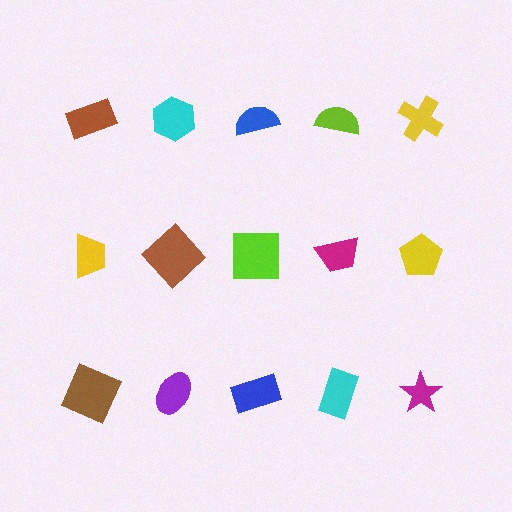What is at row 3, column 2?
A purple ellipse.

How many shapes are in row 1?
5 shapes.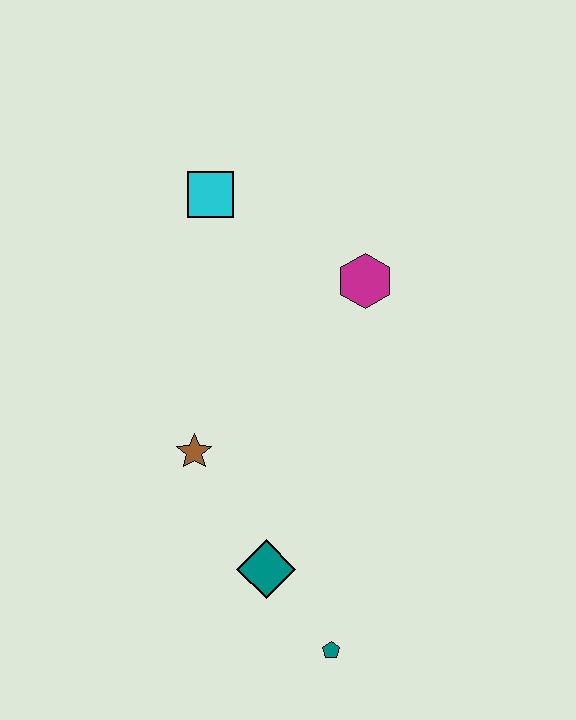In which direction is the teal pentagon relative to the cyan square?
The teal pentagon is below the cyan square.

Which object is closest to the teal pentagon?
The teal diamond is closest to the teal pentagon.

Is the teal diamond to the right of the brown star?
Yes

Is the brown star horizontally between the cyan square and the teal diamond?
No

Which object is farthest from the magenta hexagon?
The teal pentagon is farthest from the magenta hexagon.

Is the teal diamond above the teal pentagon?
Yes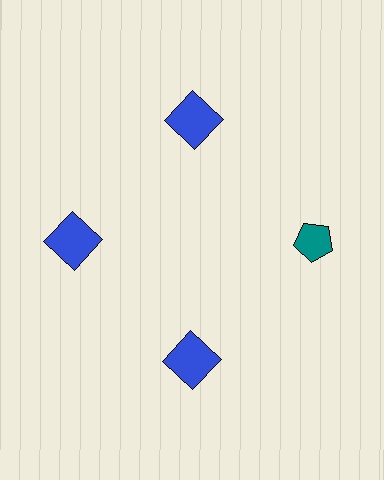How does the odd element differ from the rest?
It differs in both color (teal instead of blue) and shape (pentagon instead of square).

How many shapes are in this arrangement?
There are 4 shapes arranged in a ring pattern.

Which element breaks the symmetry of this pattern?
The teal pentagon at roughly the 3 o'clock position breaks the symmetry. All other shapes are blue squares.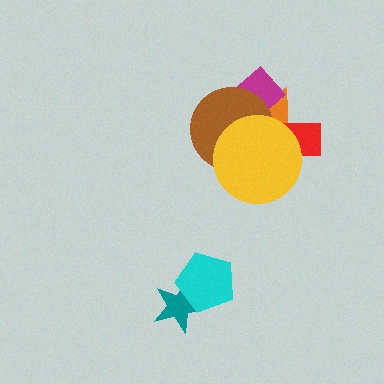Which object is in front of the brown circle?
The yellow circle is in front of the brown circle.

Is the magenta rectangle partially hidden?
Yes, it is partially covered by another shape.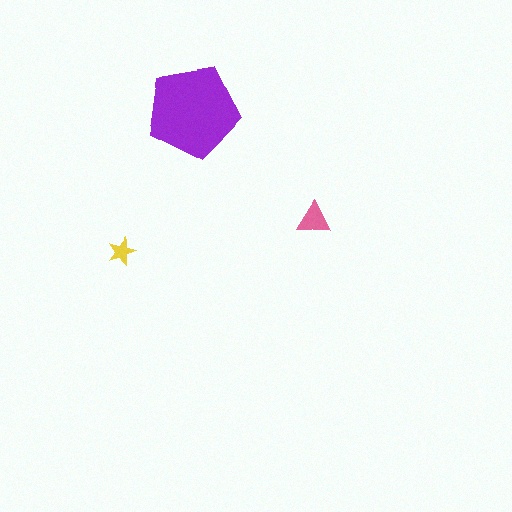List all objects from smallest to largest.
The yellow star, the pink triangle, the purple pentagon.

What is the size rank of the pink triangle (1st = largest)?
2nd.